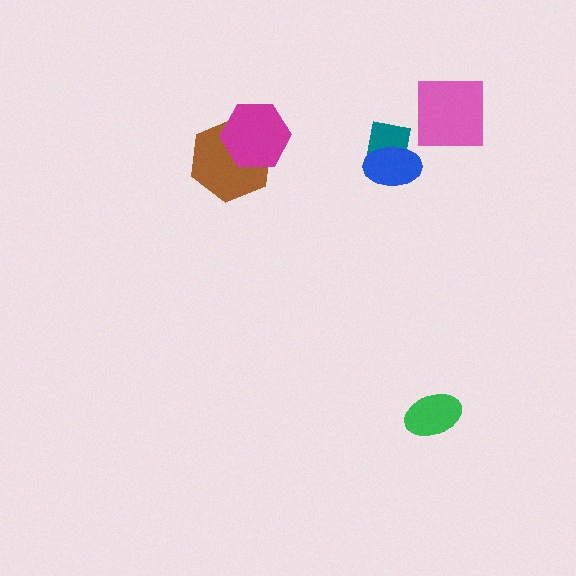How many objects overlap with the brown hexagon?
1 object overlaps with the brown hexagon.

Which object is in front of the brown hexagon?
The magenta hexagon is in front of the brown hexagon.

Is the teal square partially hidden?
Yes, it is partially covered by another shape.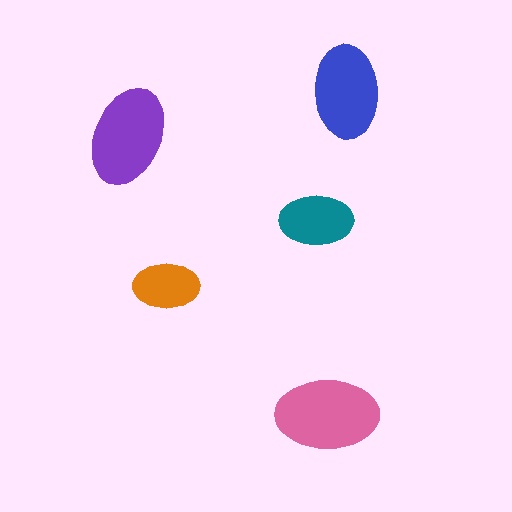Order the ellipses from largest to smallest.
the pink one, the purple one, the blue one, the teal one, the orange one.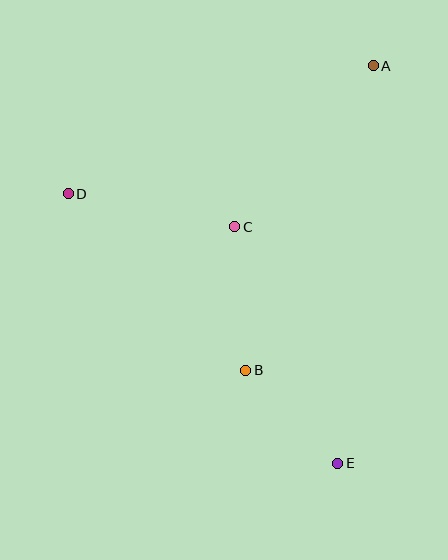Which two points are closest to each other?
Points B and E are closest to each other.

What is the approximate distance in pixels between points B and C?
The distance between B and C is approximately 144 pixels.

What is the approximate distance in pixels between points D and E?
The distance between D and E is approximately 381 pixels.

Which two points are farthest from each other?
Points A and E are farthest from each other.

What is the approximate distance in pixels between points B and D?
The distance between B and D is approximately 250 pixels.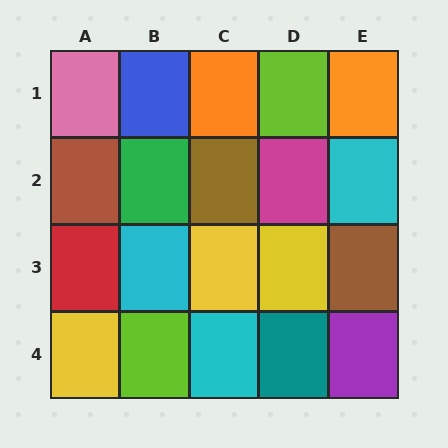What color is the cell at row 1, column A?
Pink.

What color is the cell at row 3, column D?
Yellow.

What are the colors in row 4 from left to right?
Yellow, lime, cyan, teal, purple.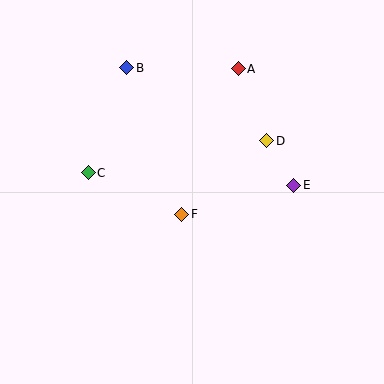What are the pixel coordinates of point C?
Point C is at (88, 173).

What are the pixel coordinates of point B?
Point B is at (127, 68).